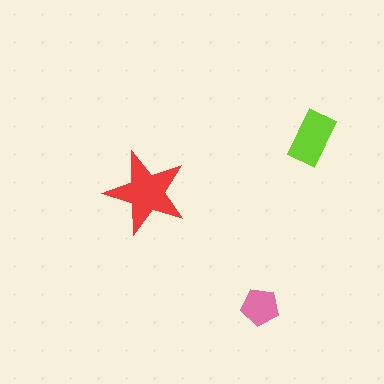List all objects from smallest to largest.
The pink pentagon, the lime rectangle, the red star.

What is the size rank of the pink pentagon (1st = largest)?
3rd.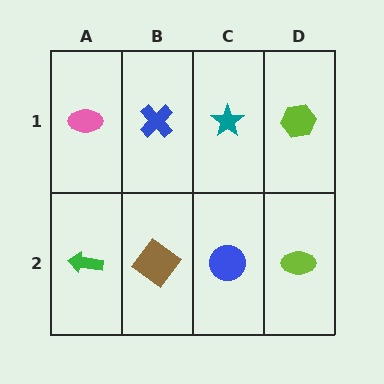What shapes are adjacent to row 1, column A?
A green arrow (row 2, column A), a blue cross (row 1, column B).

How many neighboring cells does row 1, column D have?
2.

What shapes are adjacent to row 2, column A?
A pink ellipse (row 1, column A), a brown diamond (row 2, column B).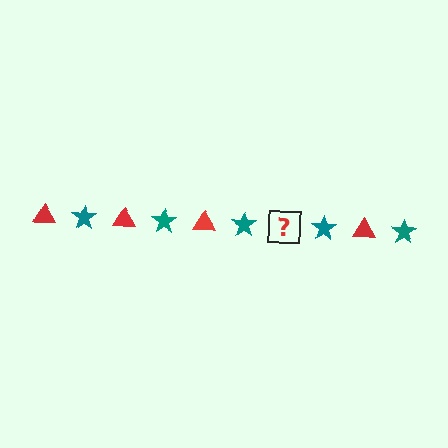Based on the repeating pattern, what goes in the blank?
The blank should be a red triangle.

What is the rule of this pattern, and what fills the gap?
The rule is that the pattern alternates between red triangle and teal star. The gap should be filled with a red triangle.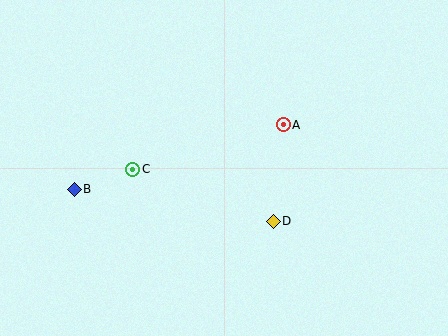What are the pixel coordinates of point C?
Point C is at (133, 169).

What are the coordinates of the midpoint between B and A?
The midpoint between B and A is at (179, 157).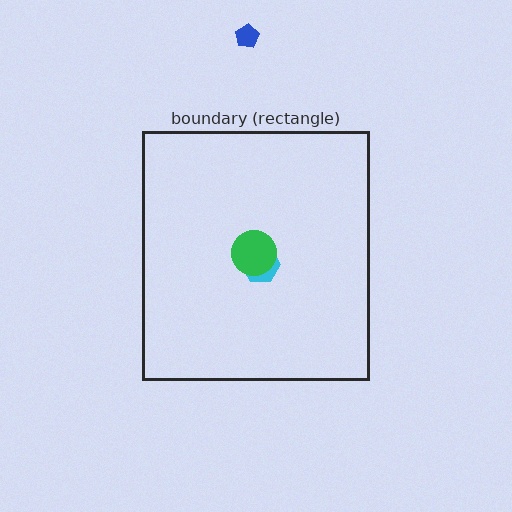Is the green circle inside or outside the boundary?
Inside.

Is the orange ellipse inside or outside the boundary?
Inside.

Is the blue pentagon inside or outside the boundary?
Outside.